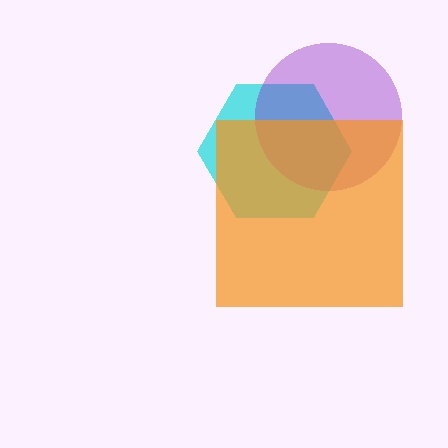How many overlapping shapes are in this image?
There are 3 overlapping shapes in the image.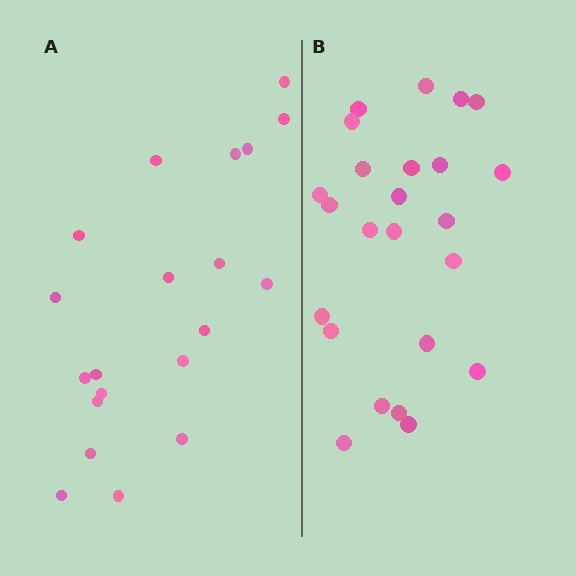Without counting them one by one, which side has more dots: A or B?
Region B (the right region) has more dots.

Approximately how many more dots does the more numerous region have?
Region B has about 4 more dots than region A.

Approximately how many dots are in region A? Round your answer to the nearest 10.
About 20 dots.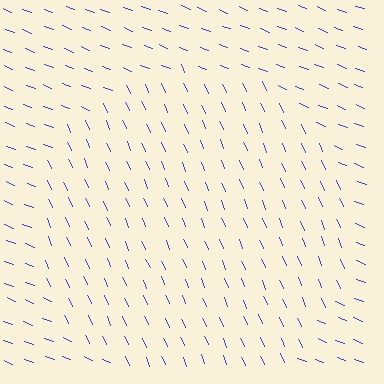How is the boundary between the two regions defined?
The boundary is defined purely by a change in line orientation (approximately 45 degrees difference). All lines are the same color and thickness.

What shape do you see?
I see a circle.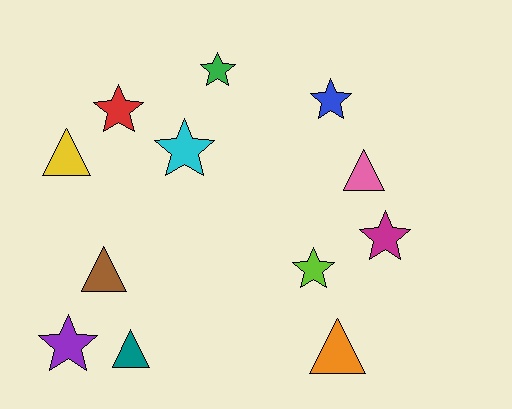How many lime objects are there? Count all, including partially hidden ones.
There is 1 lime object.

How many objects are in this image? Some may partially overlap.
There are 12 objects.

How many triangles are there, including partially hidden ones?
There are 5 triangles.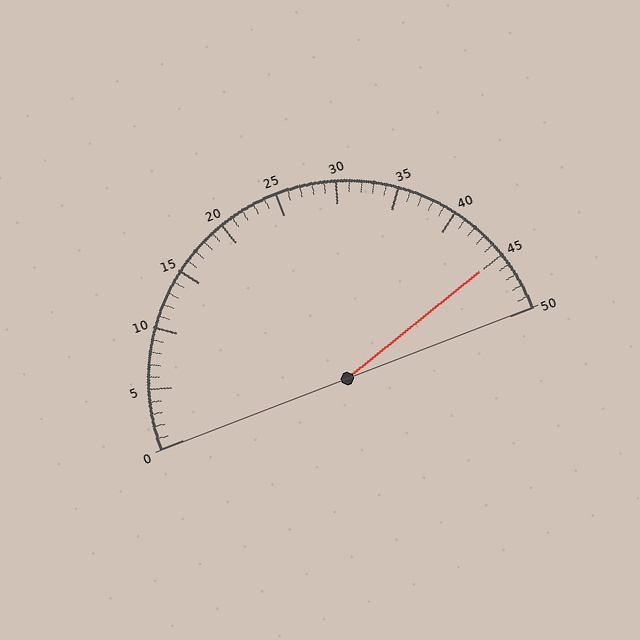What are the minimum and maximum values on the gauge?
The gauge ranges from 0 to 50.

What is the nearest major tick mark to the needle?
The nearest major tick mark is 45.